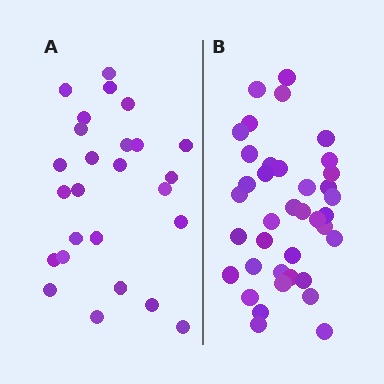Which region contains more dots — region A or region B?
Region B (the right region) has more dots.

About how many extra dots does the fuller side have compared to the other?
Region B has roughly 12 or so more dots than region A.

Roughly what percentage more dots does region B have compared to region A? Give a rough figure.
About 45% more.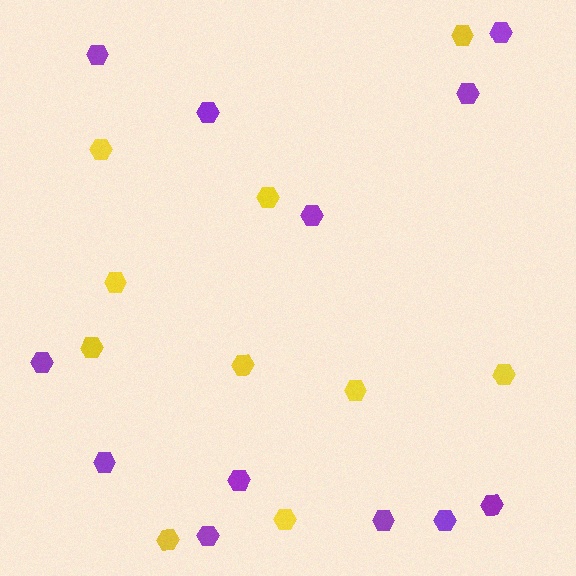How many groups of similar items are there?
There are 2 groups: one group of yellow hexagons (10) and one group of purple hexagons (12).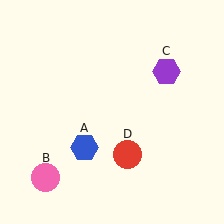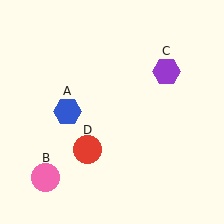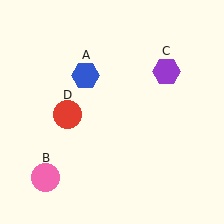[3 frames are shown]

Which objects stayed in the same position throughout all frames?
Pink circle (object B) and purple hexagon (object C) remained stationary.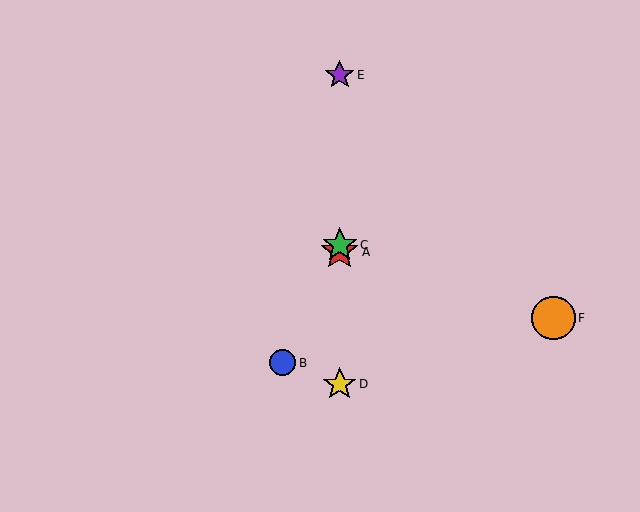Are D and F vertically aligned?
No, D is at x≈340 and F is at x≈554.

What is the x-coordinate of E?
Object E is at x≈340.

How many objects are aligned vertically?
4 objects (A, C, D, E) are aligned vertically.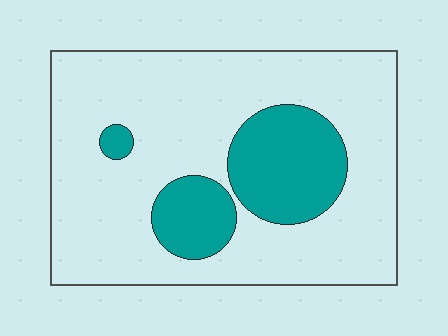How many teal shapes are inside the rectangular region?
3.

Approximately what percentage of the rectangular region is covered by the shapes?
Approximately 20%.